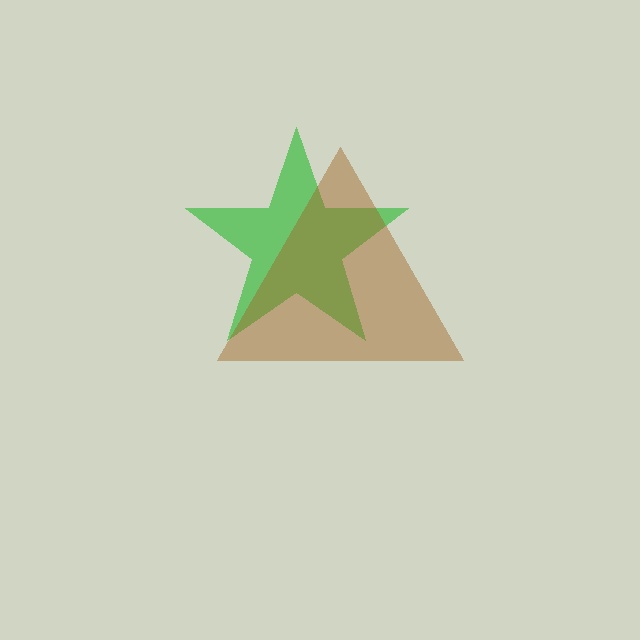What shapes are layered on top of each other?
The layered shapes are: a green star, a brown triangle.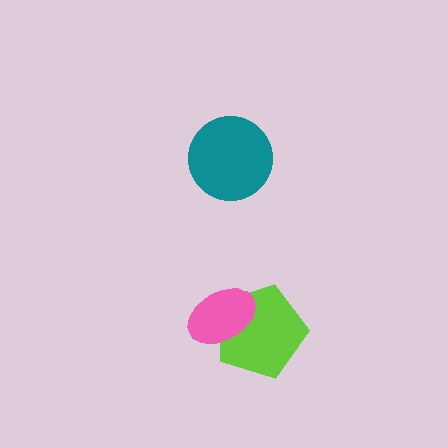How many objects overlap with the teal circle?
0 objects overlap with the teal circle.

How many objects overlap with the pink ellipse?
1 object overlaps with the pink ellipse.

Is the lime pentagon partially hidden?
Yes, it is partially covered by another shape.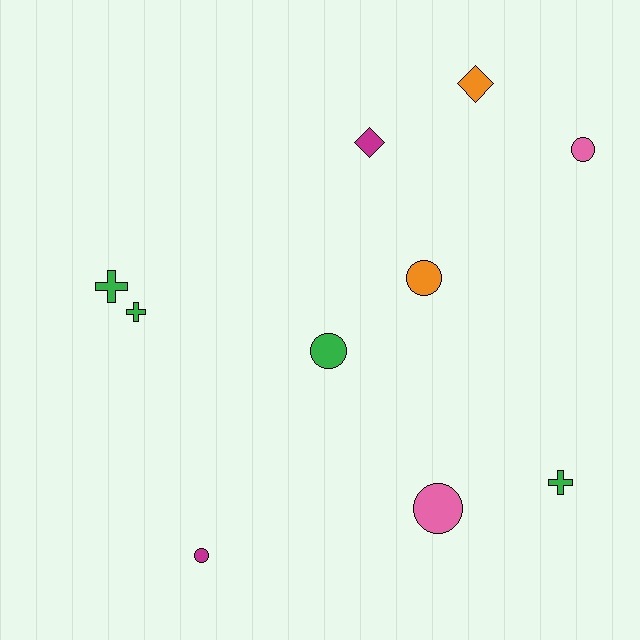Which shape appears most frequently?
Circle, with 5 objects.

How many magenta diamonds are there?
There is 1 magenta diamond.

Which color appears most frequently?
Green, with 4 objects.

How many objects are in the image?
There are 10 objects.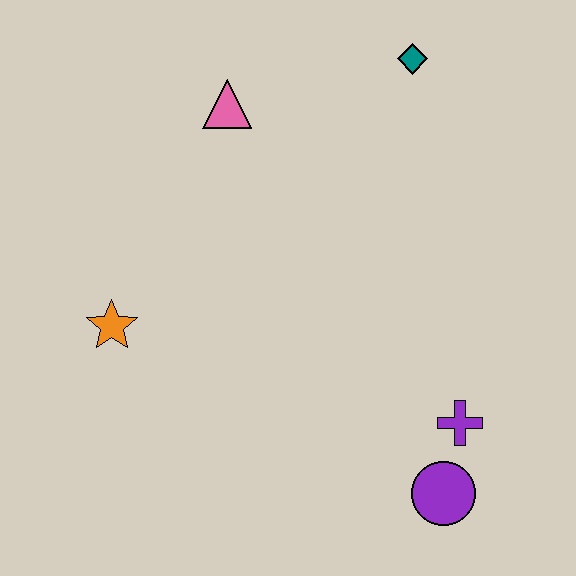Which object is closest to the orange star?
The pink triangle is closest to the orange star.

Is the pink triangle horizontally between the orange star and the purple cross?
Yes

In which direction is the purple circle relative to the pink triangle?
The purple circle is below the pink triangle.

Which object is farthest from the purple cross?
The pink triangle is farthest from the purple cross.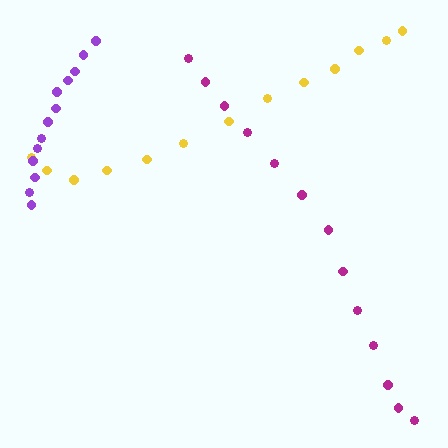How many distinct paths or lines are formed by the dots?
There are 3 distinct paths.